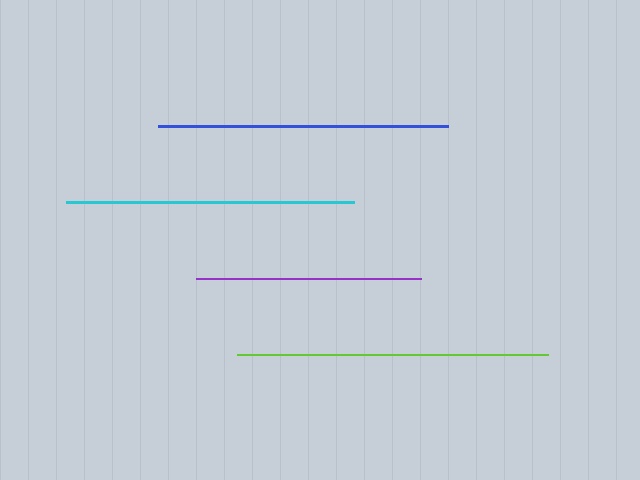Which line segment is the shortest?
The purple line is the shortest at approximately 224 pixels.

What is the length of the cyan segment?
The cyan segment is approximately 288 pixels long.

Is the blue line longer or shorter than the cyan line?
The blue line is longer than the cyan line.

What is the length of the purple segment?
The purple segment is approximately 224 pixels long.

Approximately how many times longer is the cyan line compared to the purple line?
The cyan line is approximately 1.3 times the length of the purple line.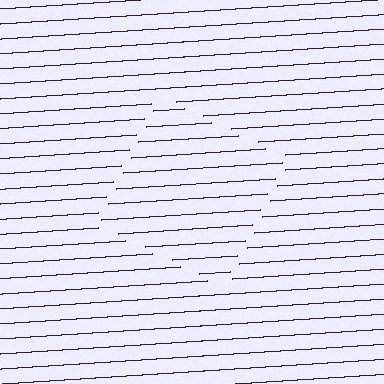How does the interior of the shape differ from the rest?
The interior of the shape contains the same grating, shifted by half a period — the contour is defined by the phase discontinuity where line-ends from the inner and outer gratings abut.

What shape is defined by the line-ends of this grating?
An illusory square. The interior of the shape contains the same grating, shifted by half a period — the contour is defined by the phase discontinuity where line-ends from the inner and outer gratings abut.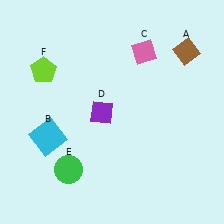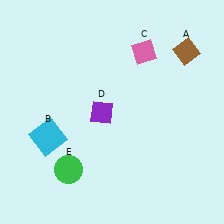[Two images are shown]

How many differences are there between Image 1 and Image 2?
There is 1 difference between the two images.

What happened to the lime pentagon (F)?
The lime pentagon (F) was removed in Image 2. It was in the top-left area of Image 1.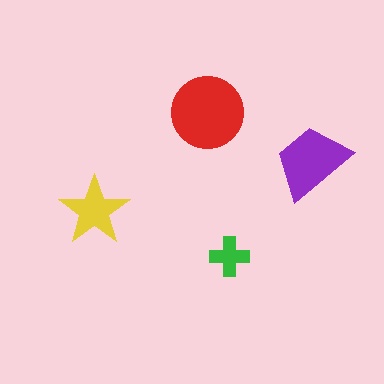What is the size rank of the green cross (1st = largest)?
4th.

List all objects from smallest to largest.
The green cross, the yellow star, the purple trapezoid, the red circle.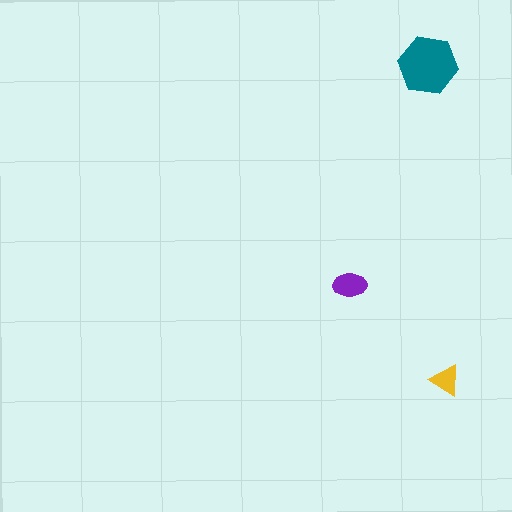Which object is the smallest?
The yellow triangle.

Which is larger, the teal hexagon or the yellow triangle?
The teal hexagon.